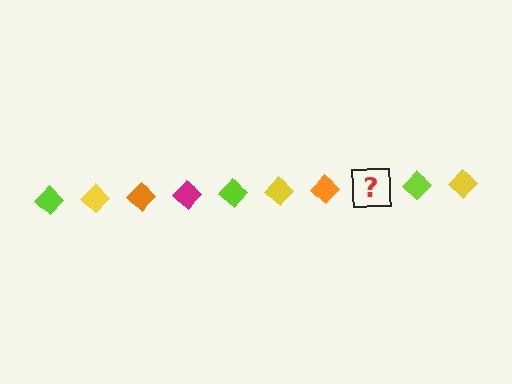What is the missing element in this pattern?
The missing element is a magenta diamond.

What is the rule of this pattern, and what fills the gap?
The rule is that the pattern cycles through lime, yellow, orange, magenta diamonds. The gap should be filled with a magenta diamond.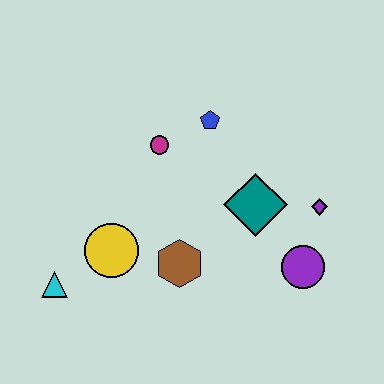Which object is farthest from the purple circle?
The cyan triangle is farthest from the purple circle.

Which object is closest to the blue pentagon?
The magenta circle is closest to the blue pentagon.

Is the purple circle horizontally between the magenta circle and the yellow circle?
No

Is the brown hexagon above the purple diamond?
No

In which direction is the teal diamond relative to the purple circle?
The teal diamond is above the purple circle.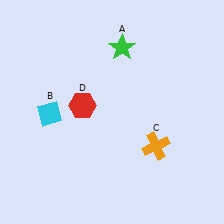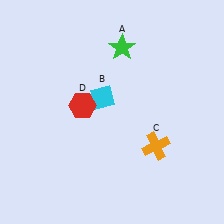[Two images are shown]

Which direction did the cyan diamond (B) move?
The cyan diamond (B) moved right.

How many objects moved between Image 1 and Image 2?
1 object moved between the two images.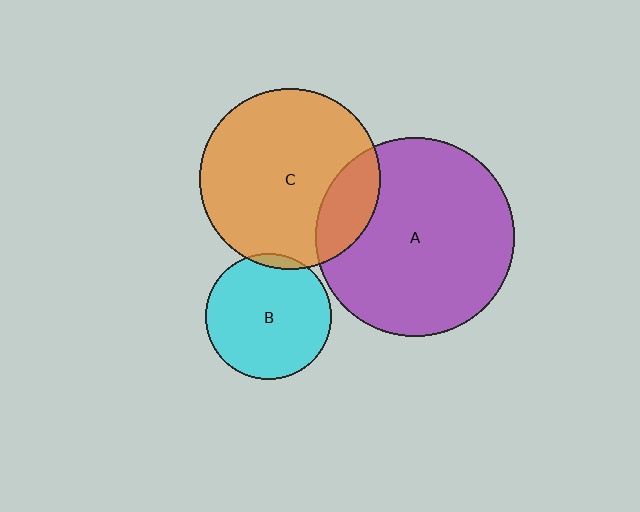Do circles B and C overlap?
Yes.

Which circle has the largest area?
Circle A (purple).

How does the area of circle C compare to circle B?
Approximately 2.1 times.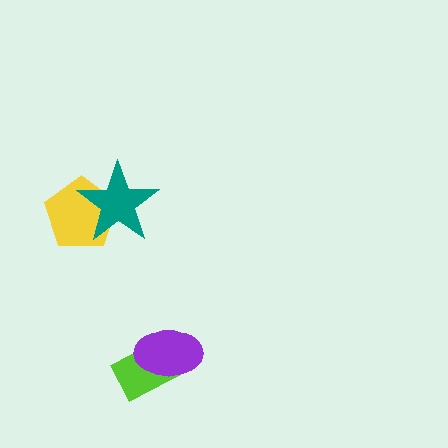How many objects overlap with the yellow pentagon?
1 object overlaps with the yellow pentagon.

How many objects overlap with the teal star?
1 object overlaps with the teal star.